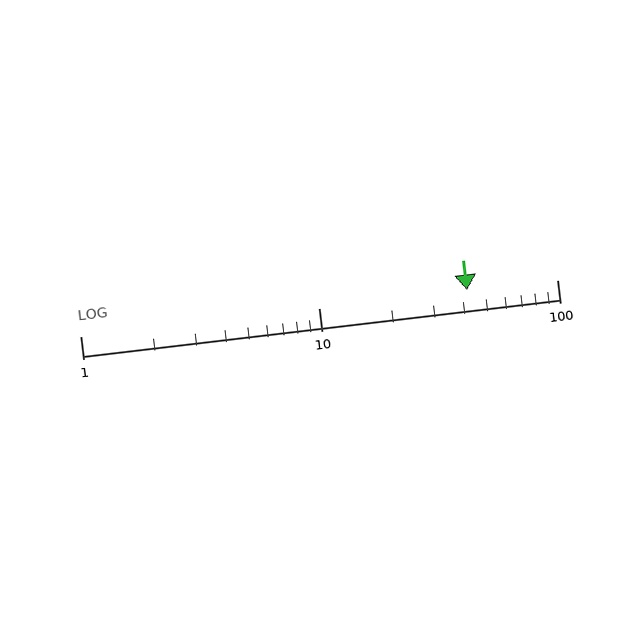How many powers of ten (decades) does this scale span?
The scale spans 2 decades, from 1 to 100.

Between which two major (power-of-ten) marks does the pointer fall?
The pointer is between 10 and 100.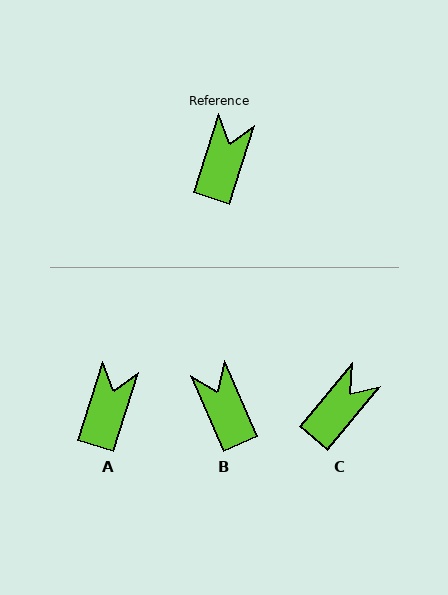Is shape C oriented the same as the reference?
No, it is off by about 22 degrees.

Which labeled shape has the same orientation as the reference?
A.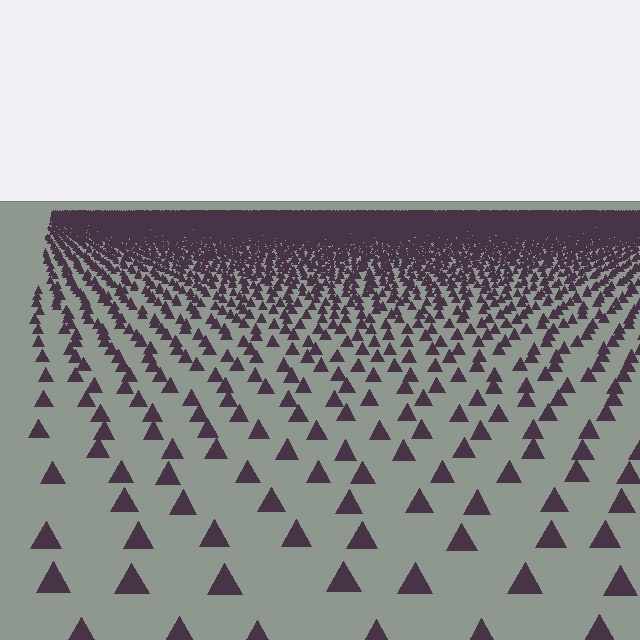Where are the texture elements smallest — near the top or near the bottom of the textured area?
Near the top.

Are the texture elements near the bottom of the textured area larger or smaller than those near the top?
Larger. Near the bottom, elements are closer to the viewer and appear at a bigger on-screen size.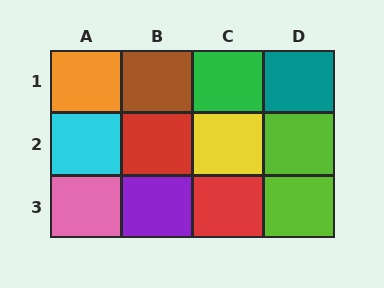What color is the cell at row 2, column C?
Yellow.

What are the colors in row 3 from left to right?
Pink, purple, red, lime.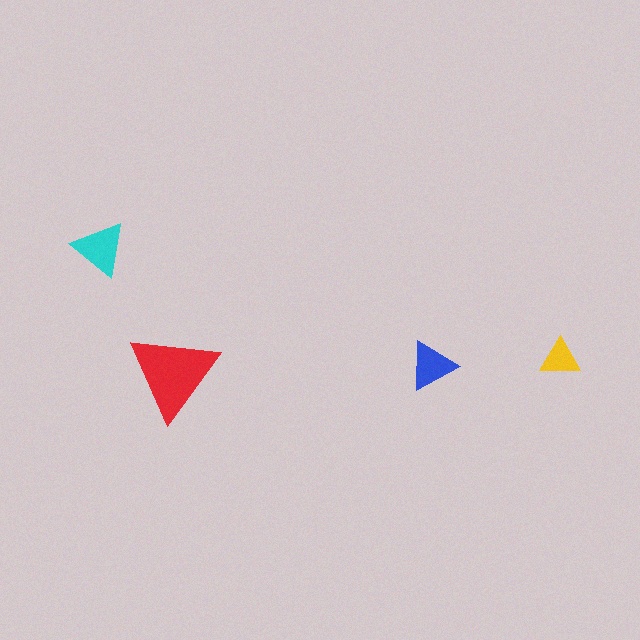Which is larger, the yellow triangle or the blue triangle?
The blue one.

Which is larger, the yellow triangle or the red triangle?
The red one.